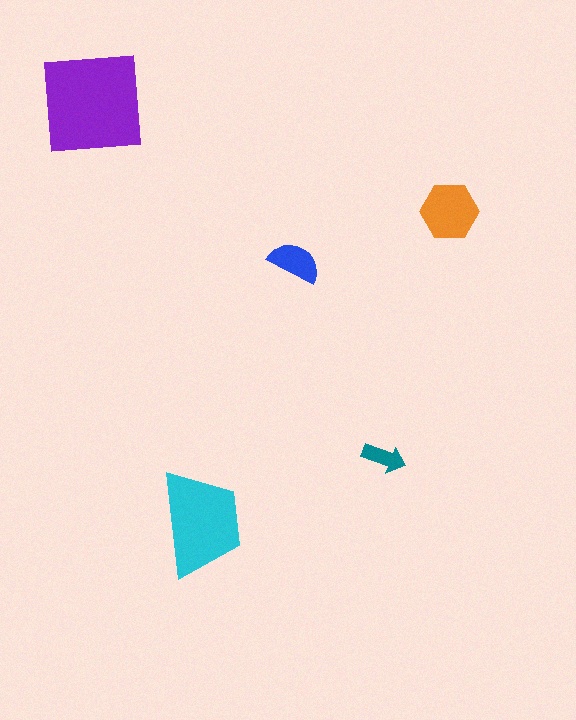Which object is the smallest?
The teal arrow.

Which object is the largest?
The purple square.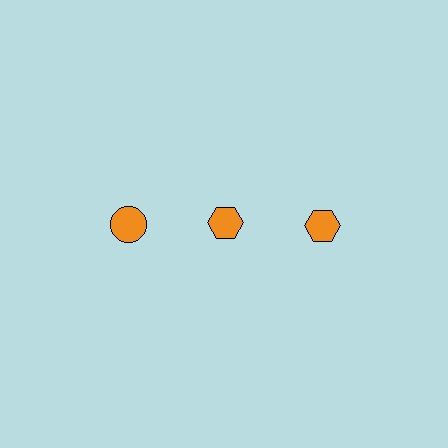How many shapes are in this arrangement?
There are 3 shapes arranged in a grid pattern.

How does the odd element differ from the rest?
It has a different shape: circle instead of hexagon.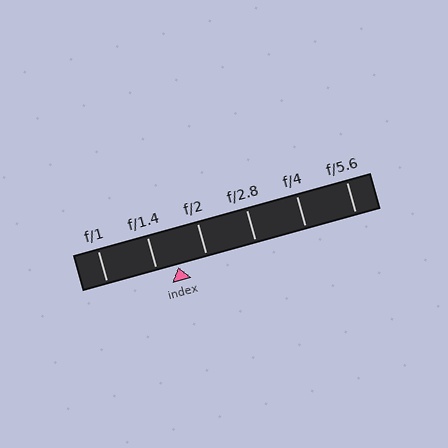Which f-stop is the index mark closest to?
The index mark is closest to f/1.4.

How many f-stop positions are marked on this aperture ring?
There are 6 f-stop positions marked.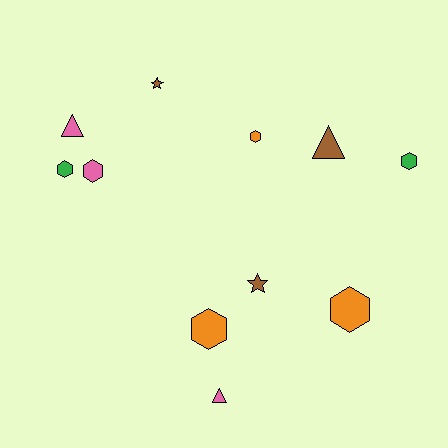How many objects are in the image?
There are 11 objects.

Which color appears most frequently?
Pink, with 3 objects.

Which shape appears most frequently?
Hexagon, with 6 objects.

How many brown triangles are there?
There is 1 brown triangle.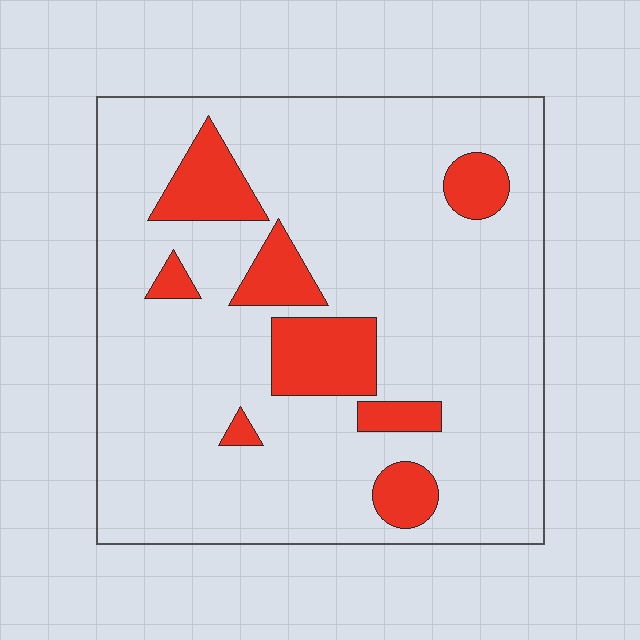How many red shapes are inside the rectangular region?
8.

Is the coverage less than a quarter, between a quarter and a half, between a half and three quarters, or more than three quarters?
Less than a quarter.